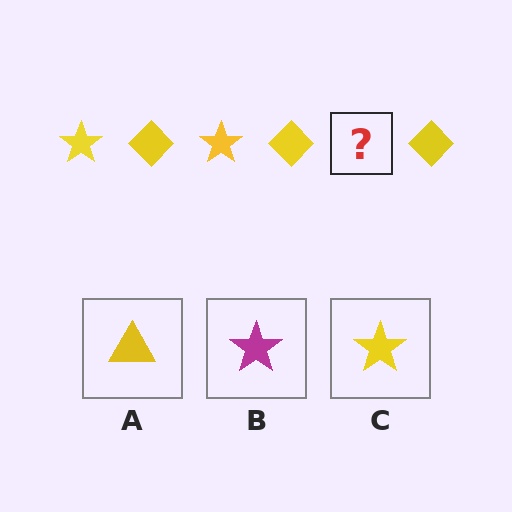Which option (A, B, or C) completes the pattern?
C.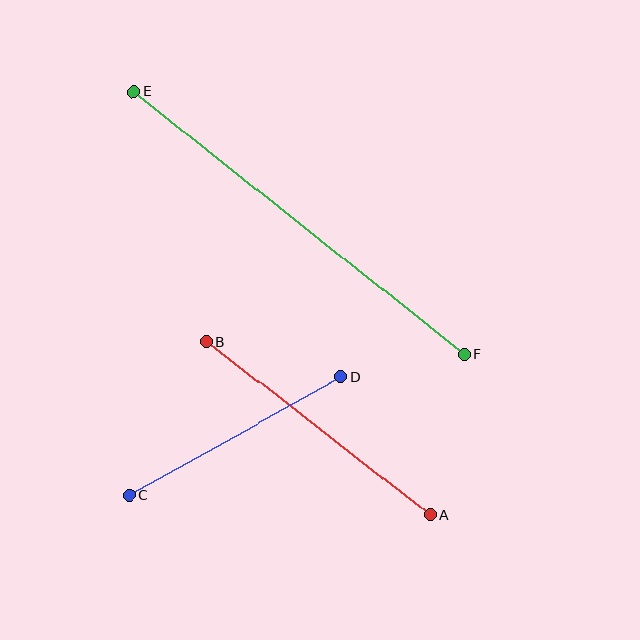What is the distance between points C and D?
The distance is approximately 243 pixels.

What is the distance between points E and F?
The distance is approximately 422 pixels.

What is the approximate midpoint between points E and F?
The midpoint is at approximately (299, 223) pixels.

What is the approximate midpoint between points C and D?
The midpoint is at approximately (235, 436) pixels.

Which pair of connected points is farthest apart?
Points E and F are farthest apart.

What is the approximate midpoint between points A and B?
The midpoint is at approximately (318, 428) pixels.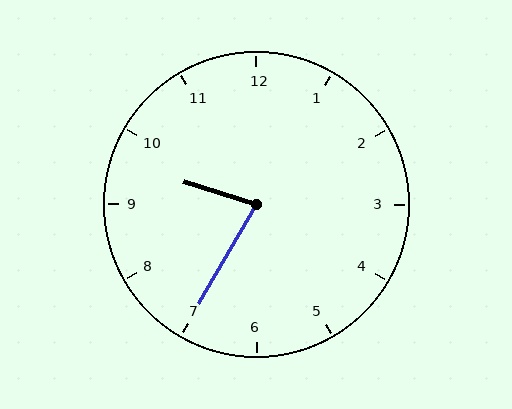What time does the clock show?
9:35.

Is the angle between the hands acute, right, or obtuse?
It is acute.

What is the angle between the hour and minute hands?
Approximately 78 degrees.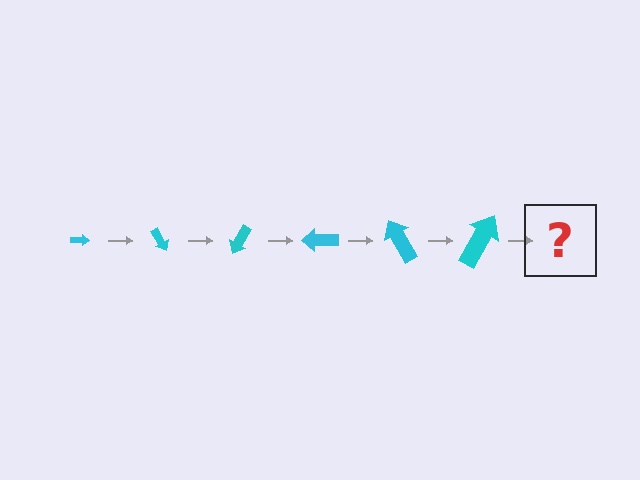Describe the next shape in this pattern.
It should be an arrow, larger than the previous one and rotated 360 degrees from the start.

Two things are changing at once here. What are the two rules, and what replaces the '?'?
The two rules are that the arrow grows larger each step and it rotates 60 degrees each step. The '?' should be an arrow, larger than the previous one and rotated 360 degrees from the start.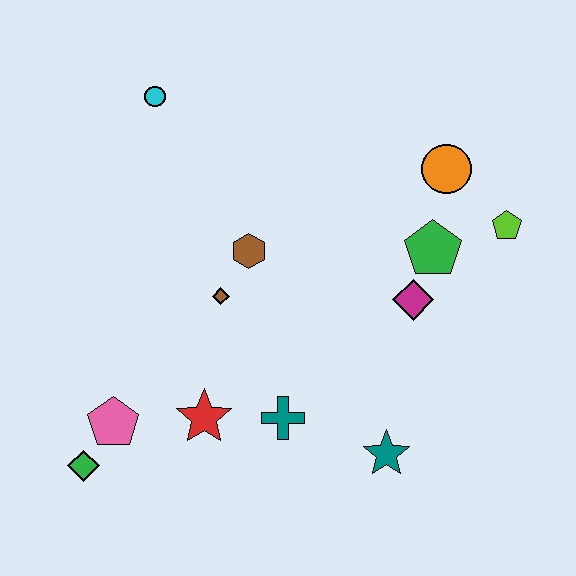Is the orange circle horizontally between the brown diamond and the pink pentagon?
No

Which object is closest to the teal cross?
The red star is closest to the teal cross.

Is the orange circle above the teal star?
Yes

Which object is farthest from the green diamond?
The lime pentagon is farthest from the green diamond.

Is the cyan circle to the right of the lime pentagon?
No